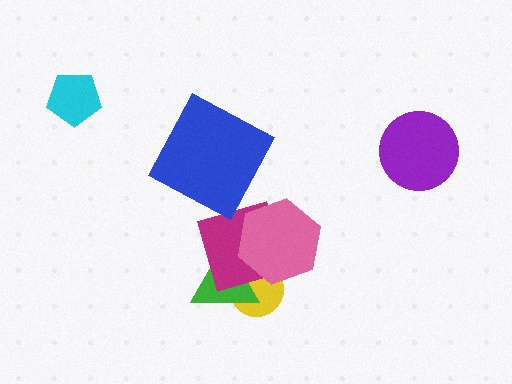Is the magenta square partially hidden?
Yes, it is partially covered by another shape.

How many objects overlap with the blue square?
0 objects overlap with the blue square.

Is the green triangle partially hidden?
Yes, it is partially covered by another shape.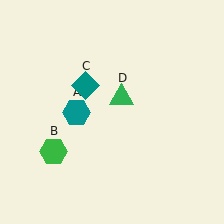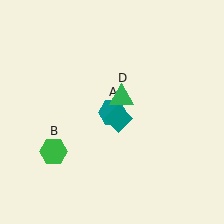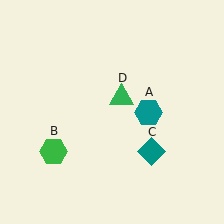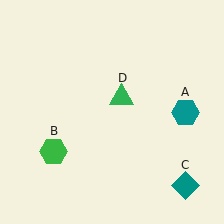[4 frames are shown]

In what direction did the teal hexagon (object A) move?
The teal hexagon (object A) moved right.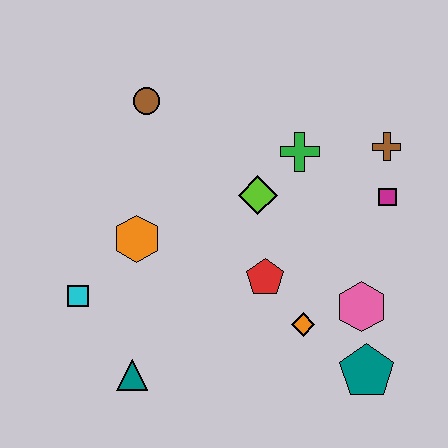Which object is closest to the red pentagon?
The orange diamond is closest to the red pentagon.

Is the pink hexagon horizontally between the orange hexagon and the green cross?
No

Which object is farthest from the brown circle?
The teal pentagon is farthest from the brown circle.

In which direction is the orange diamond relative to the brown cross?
The orange diamond is below the brown cross.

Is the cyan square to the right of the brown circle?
No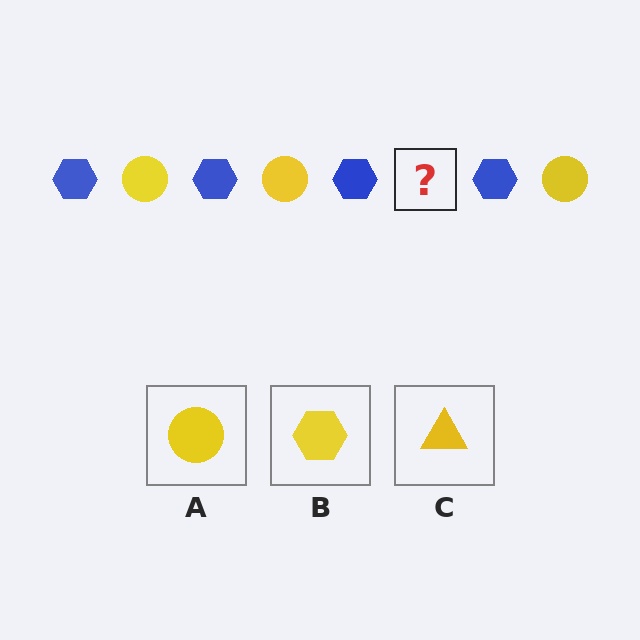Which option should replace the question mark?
Option A.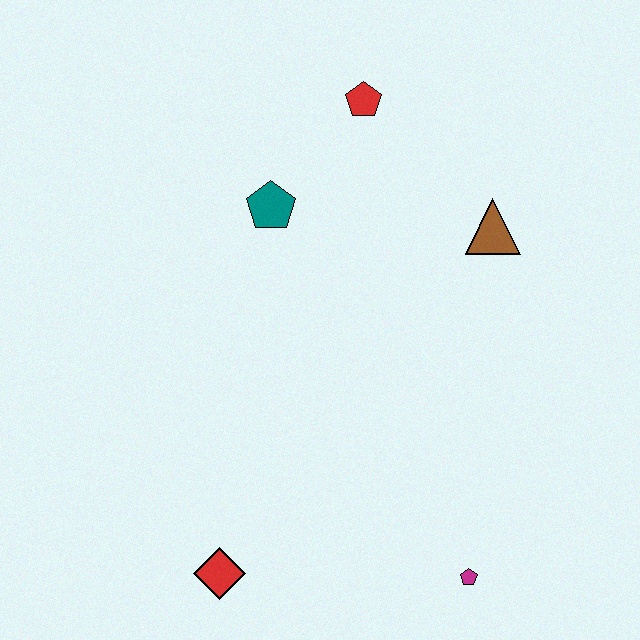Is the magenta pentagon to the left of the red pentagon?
No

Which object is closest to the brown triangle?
The red pentagon is closest to the brown triangle.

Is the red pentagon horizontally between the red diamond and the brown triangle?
Yes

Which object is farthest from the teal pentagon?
The magenta pentagon is farthest from the teal pentagon.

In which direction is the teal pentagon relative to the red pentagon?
The teal pentagon is below the red pentagon.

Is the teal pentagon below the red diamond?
No